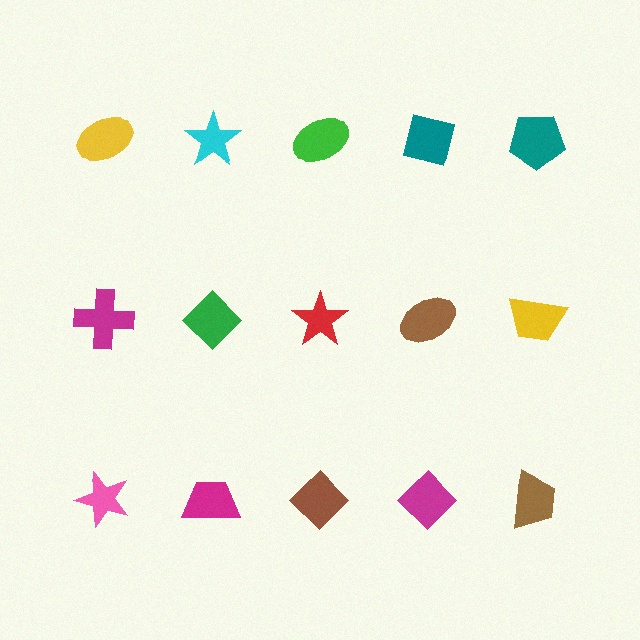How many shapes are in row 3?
5 shapes.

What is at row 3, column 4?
A magenta diamond.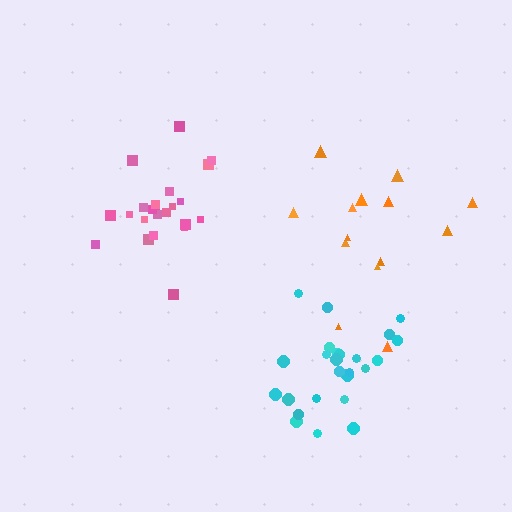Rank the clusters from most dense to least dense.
cyan, pink, orange.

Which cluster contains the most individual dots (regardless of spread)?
Cyan (25).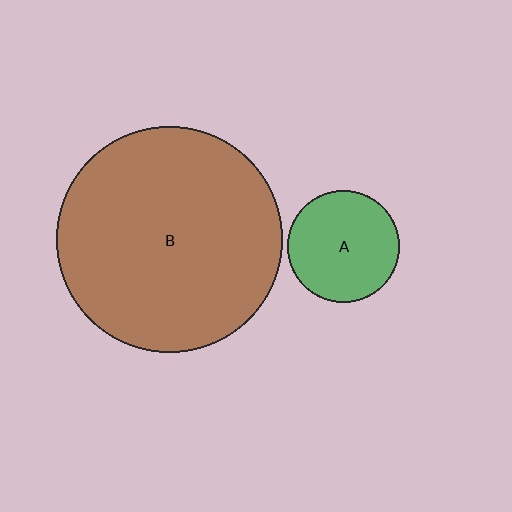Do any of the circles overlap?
No, none of the circles overlap.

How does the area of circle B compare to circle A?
Approximately 4.1 times.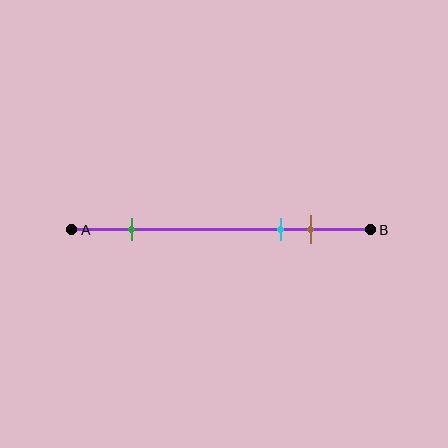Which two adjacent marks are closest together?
The cyan and brown marks are the closest adjacent pair.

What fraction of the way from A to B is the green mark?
The green mark is approximately 20% (0.2) of the way from A to B.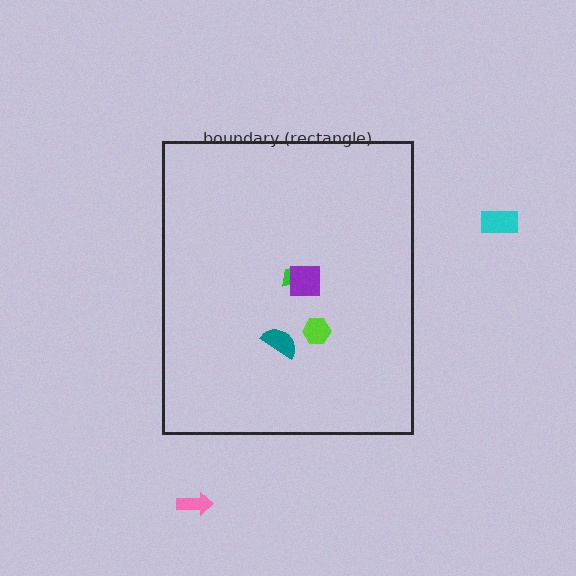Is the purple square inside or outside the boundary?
Inside.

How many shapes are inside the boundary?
4 inside, 2 outside.